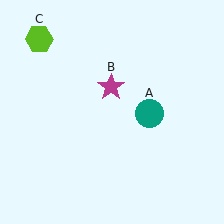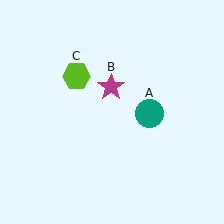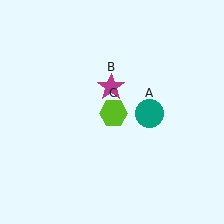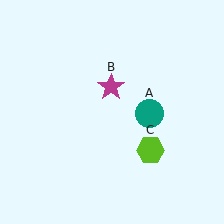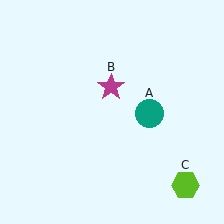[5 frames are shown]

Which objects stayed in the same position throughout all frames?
Teal circle (object A) and magenta star (object B) remained stationary.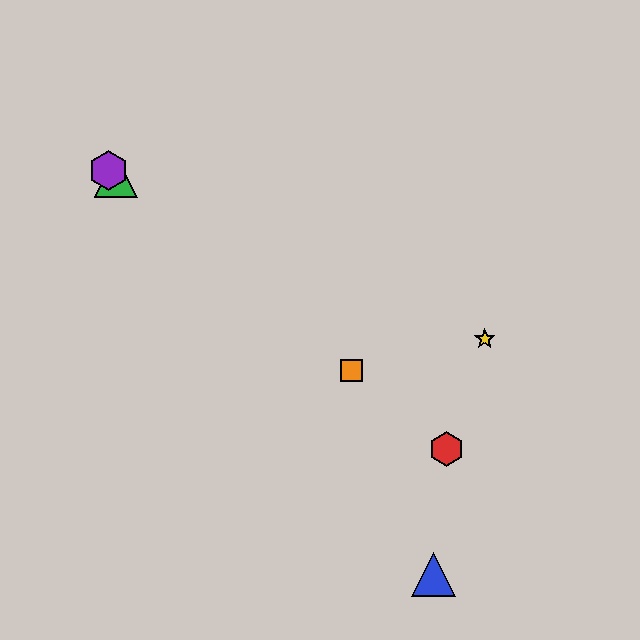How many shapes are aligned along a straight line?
4 shapes (the red hexagon, the green triangle, the purple hexagon, the orange square) are aligned along a straight line.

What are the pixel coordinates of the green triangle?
The green triangle is at (116, 176).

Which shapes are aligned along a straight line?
The red hexagon, the green triangle, the purple hexagon, the orange square are aligned along a straight line.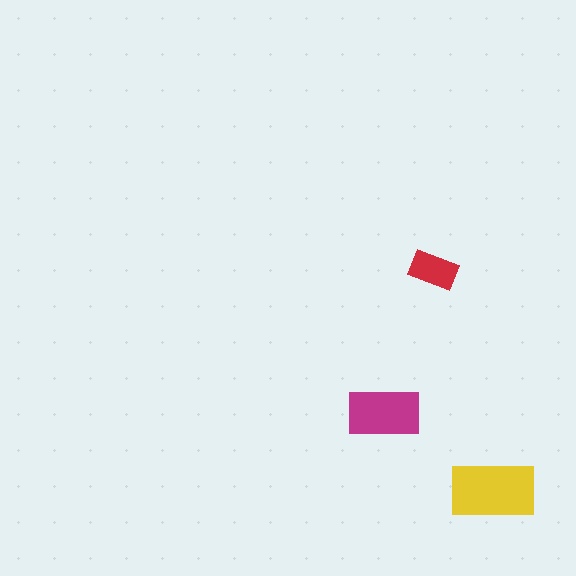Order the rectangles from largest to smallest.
the yellow one, the magenta one, the red one.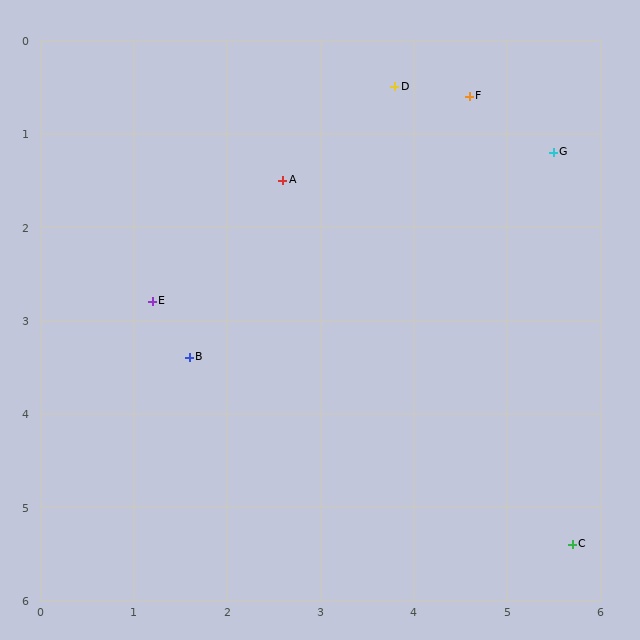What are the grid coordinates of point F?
Point F is at approximately (4.6, 0.6).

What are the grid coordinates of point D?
Point D is at approximately (3.8, 0.5).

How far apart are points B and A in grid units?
Points B and A are about 2.1 grid units apart.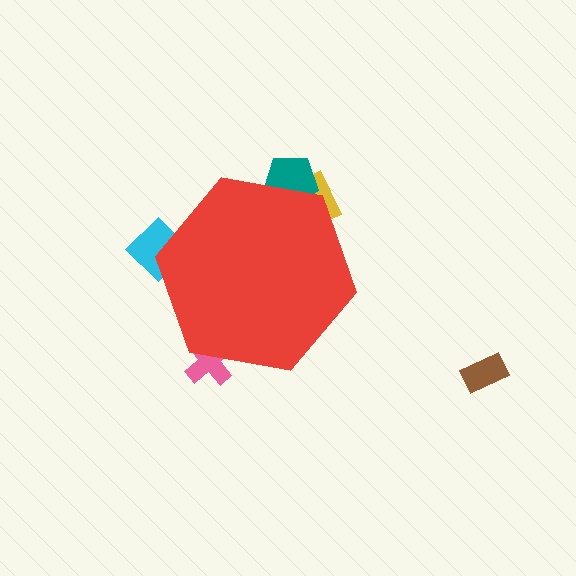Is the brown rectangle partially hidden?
No, the brown rectangle is fully visible.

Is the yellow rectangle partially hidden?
Yes, the yellow rectangle is partially hidden behind the red hexagon.